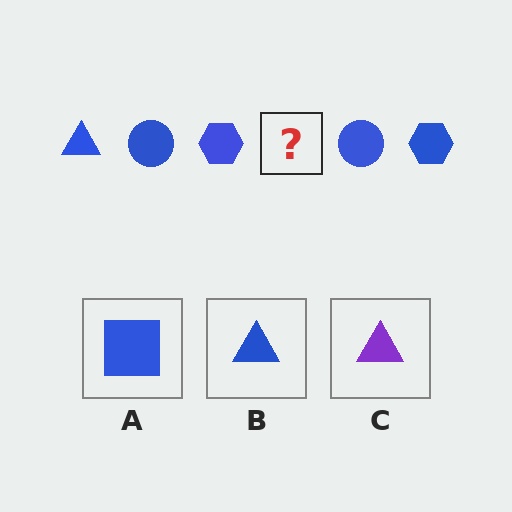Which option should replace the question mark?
Option B.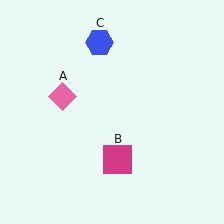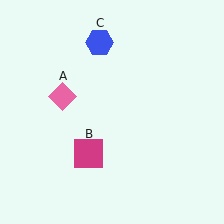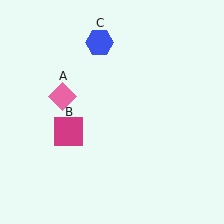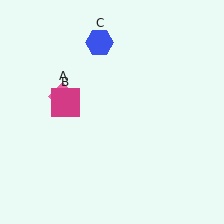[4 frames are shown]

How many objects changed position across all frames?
1 object changed position: magenta square (object B).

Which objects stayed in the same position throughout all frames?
Pink diamond (object A) and blue hexagon (object C) remained stationary.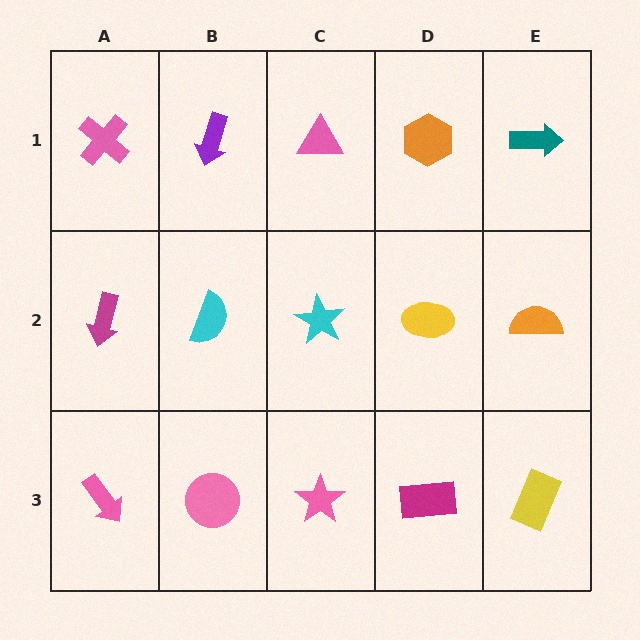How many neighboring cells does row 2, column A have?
3.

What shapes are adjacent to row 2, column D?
An orange hexagon (row 1, column D), a magenta rectangle (row 3, column D), a cyan star (row 2, column C), an orange semicircle (row 2, column E).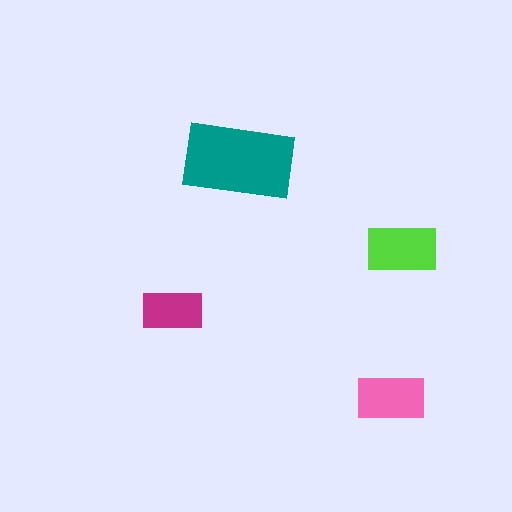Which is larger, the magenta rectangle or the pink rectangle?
The pink one.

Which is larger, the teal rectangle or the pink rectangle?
The teal one.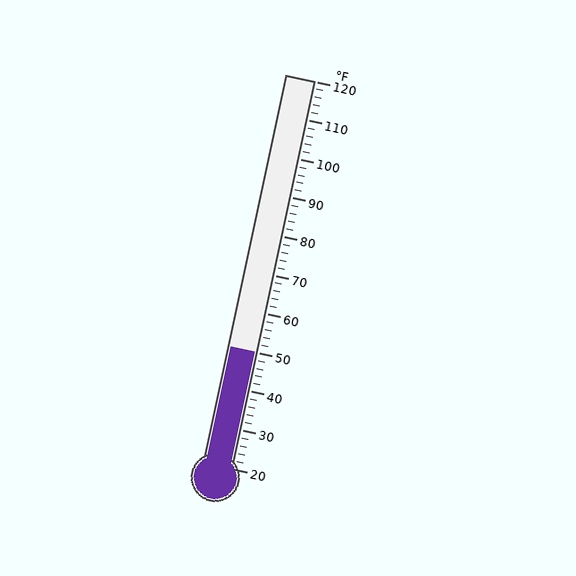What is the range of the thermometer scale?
The thermometer scale ranges from 20°F to 120°F.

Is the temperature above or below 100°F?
The temperature is below 100°F.